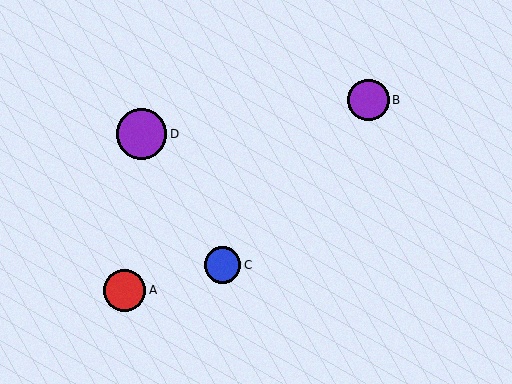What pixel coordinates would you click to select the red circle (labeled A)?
Click at (125, 290) to select the red circle A.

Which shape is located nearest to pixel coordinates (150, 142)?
The purple circle (labeled D) at (142, 134) is nearest to that location.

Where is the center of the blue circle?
The center of the blue circle is at (223, 265).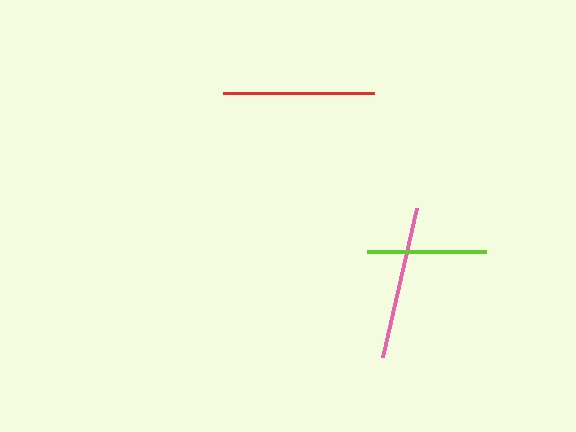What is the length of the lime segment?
The lime segment is approximately 119 pixels long.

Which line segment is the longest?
The pink line is the longest at approximately 152 pixels.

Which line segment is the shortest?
The lime line is the shortest at approximately 119 pixels.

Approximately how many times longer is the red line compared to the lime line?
The red line is approximately 1.3 times the length of the lime line.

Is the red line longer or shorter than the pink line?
The pink line is longer than the red line.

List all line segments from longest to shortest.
From longest to shortest: pink, red, lime.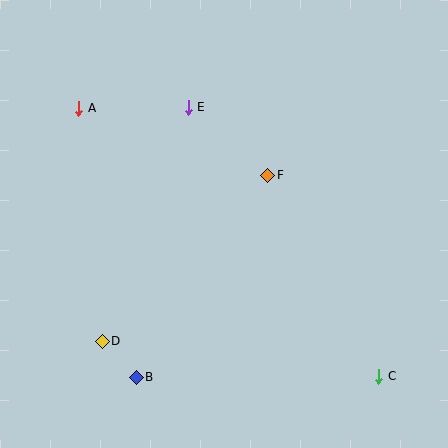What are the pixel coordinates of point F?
Point F is at (268, 175).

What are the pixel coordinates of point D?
Point D is at (102, 341).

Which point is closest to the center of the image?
Point F at (268, 175) is closest to the center.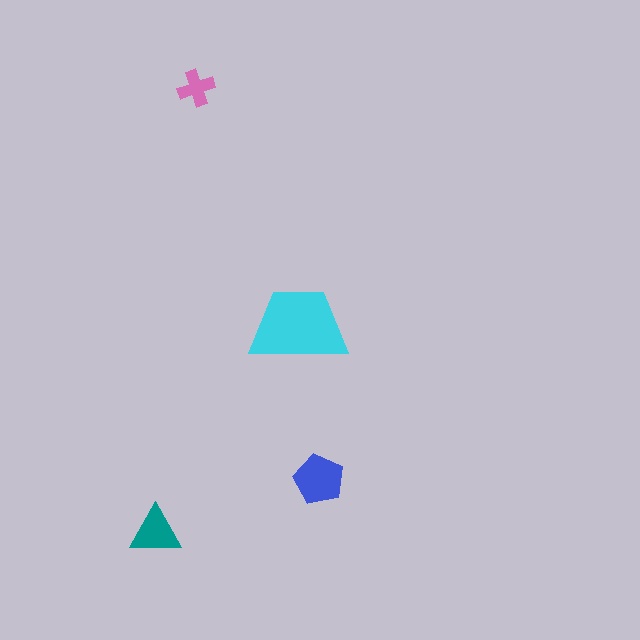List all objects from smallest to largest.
The pink cross, the teal triangle, the blue pentagon, the cyan trapezoid.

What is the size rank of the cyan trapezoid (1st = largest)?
1st.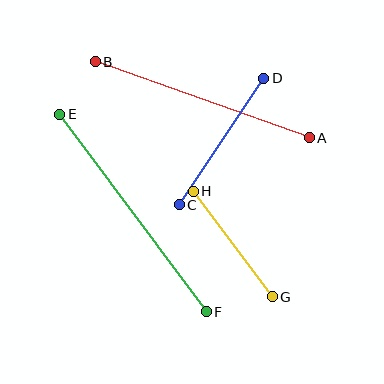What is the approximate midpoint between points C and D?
The midpoint is at approximately (221, 142) pixels.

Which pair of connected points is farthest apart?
Points E and F are farthest apart.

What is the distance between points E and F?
The distance is approximately 246 pixels.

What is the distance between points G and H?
The distance is approximately 132 pixels.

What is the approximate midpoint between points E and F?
The midpoint is at approximately (133, 213) pixels.